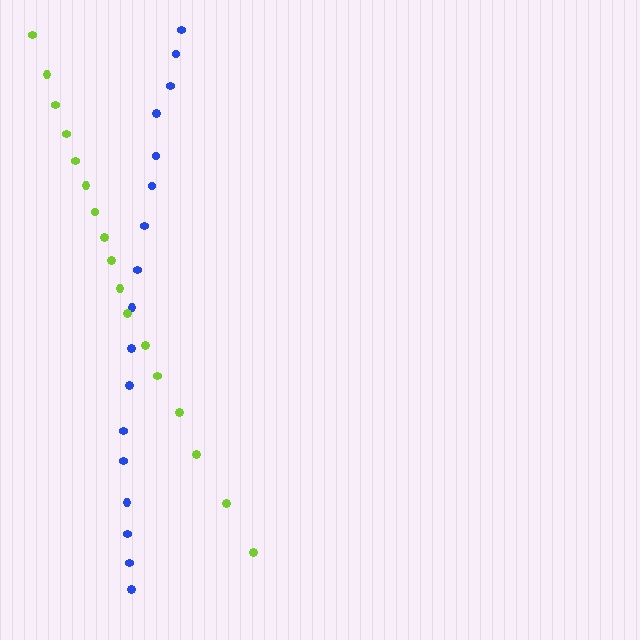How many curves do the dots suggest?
There are 2 distinct paths.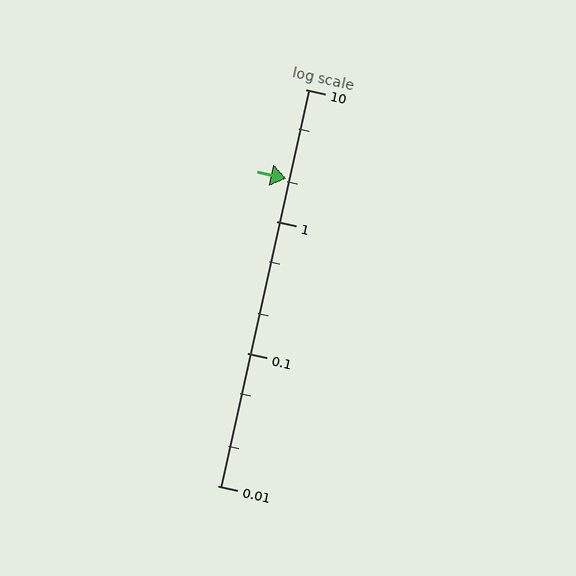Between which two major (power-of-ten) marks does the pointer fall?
The pointer is between 1 and 10.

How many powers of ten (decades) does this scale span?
The scale spans 3 decades, from 0.01 to 10.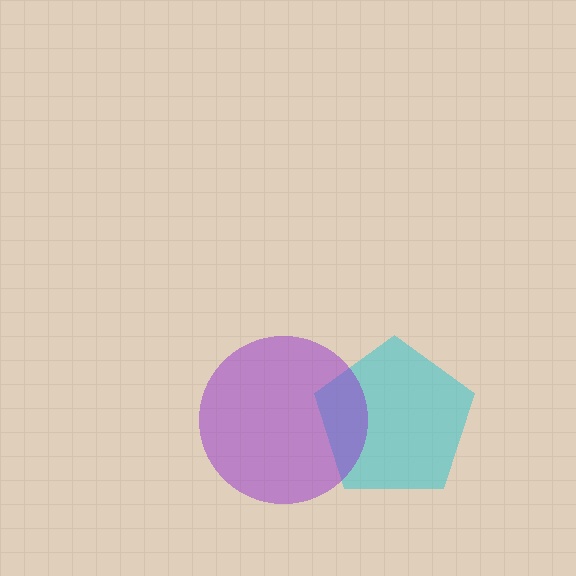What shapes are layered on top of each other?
The layered shapes are: a cyan pentagon, a purple circle.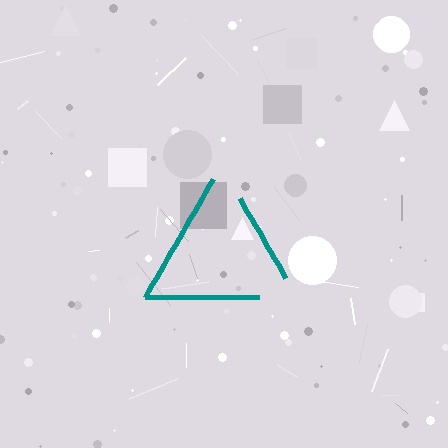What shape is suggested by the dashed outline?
The dashed outline suggests a triangle.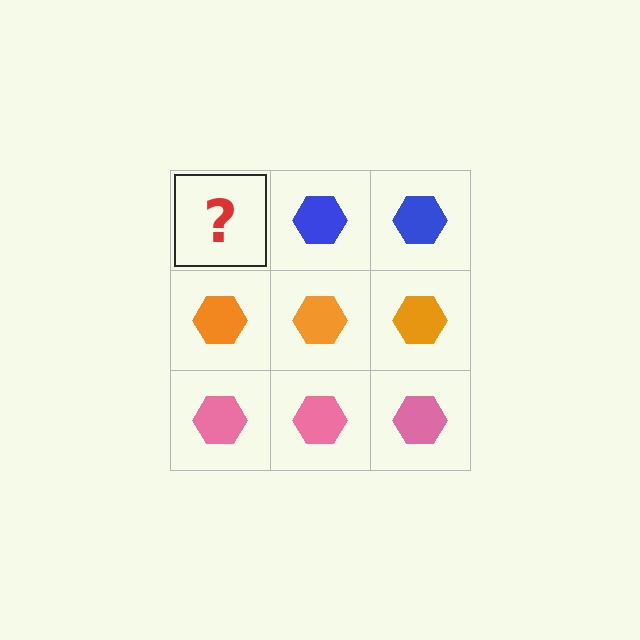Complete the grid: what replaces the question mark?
The question mark should be replaced with a blue hexagon.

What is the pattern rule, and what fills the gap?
The rule is that each row has a consistent color. The gap should be filled with a blue hexagon.